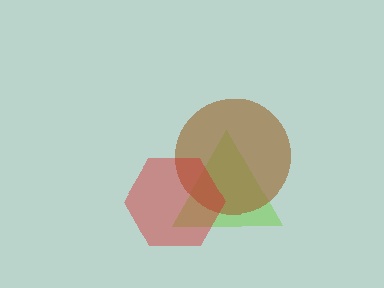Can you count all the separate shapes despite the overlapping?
Yes, there are 3 separate shapes.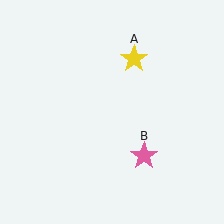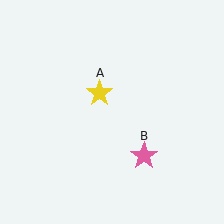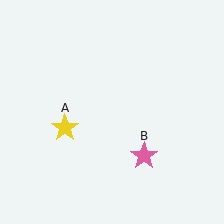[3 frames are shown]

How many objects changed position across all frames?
1 object changed position: yellow star (object A).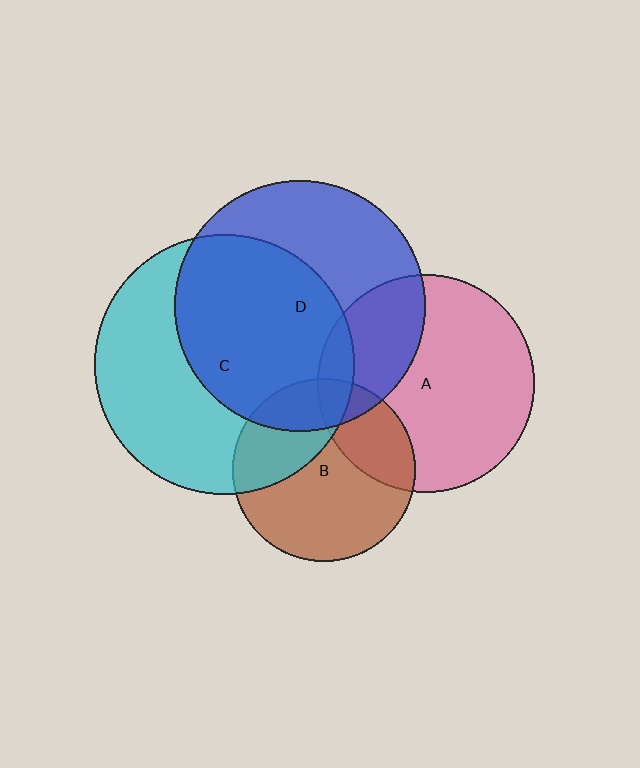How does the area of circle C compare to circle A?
Approximately 1.4 times.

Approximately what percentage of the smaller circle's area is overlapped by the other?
Approximately 55%.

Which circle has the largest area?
Circle C (cyan).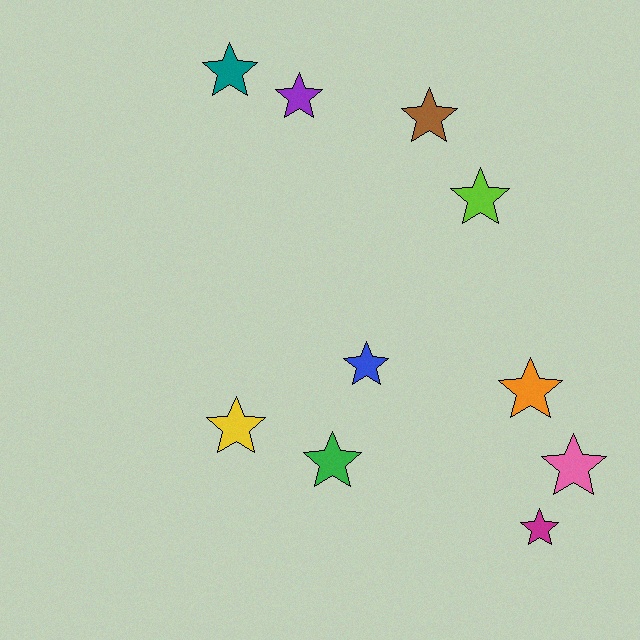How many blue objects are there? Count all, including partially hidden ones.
There is 1 blue object.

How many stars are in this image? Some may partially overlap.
There are 10 stars.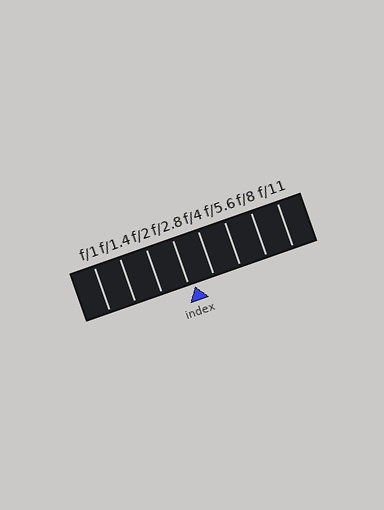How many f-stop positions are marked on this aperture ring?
There are 8 f-stop positions marked.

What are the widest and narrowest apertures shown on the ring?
The widest aperture shown is f/1 and the narrowest is f/11.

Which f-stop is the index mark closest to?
The index mark is closest to f/2.8.